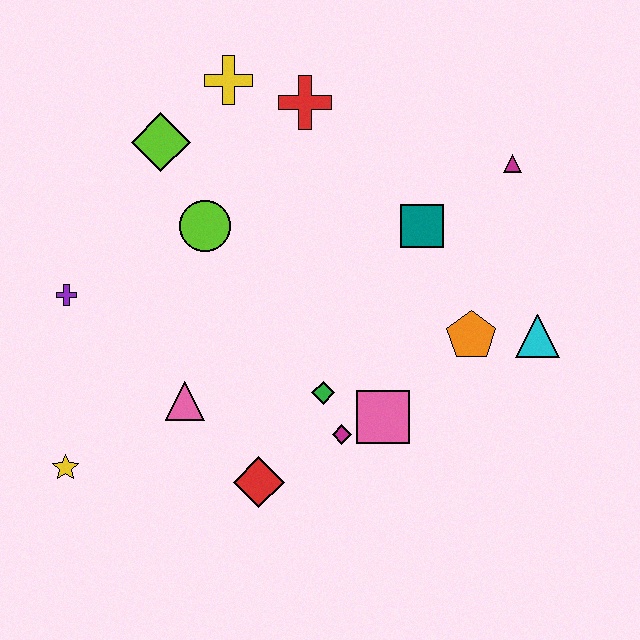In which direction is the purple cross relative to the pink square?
The purple cross is to the left of the pink square.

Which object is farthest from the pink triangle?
The magenta triangle is farthest from the pink triangle.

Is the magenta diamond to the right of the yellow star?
Yes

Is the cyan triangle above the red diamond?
Yes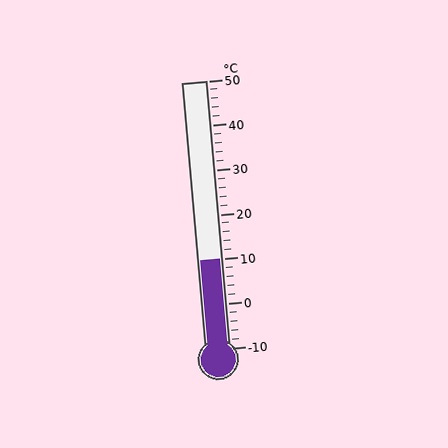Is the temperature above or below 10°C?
The temperature is at 10°C.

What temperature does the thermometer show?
The thermometer shows approximately 10°C.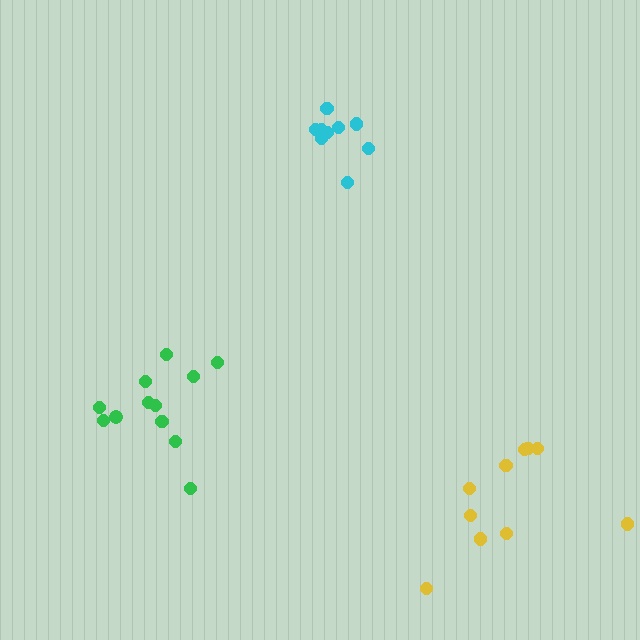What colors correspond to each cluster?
The clusters are colored: cyan, yellow, green.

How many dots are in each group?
Group 1: 9 dots, Group 2: 10 dots, Group 3: 12 dots (31 total).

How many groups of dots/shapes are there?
There are 3 groups.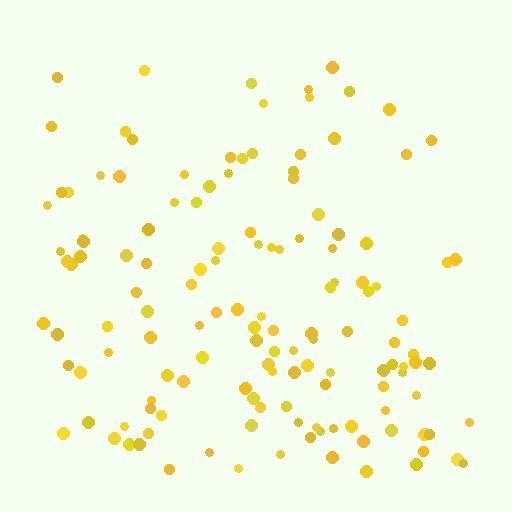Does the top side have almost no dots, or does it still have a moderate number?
Still a moderate number, just noticeably fewer than the bottom.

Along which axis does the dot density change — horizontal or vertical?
Vertical.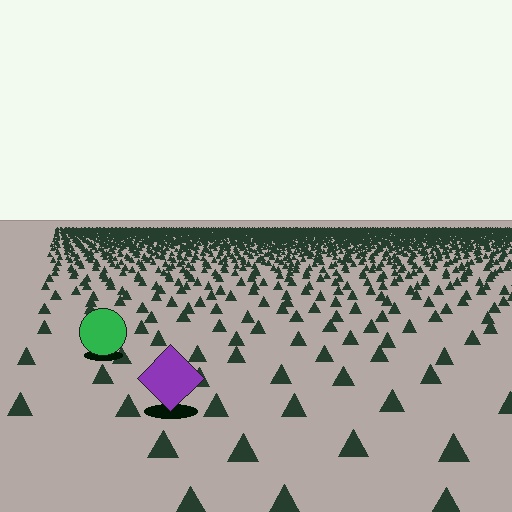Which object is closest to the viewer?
The purple diamond is closest. The texture marks near it are larger and more spread out.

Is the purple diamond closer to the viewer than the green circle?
Yes. The purple diamond is closer — you can tell from the texture gradient: the ground texture is coarser near it.